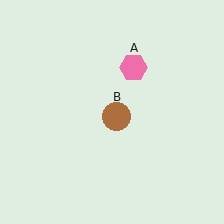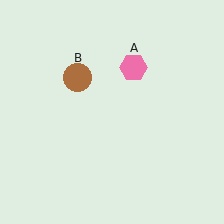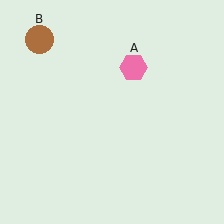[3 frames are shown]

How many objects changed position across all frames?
1 object changed position: brown circle (object B).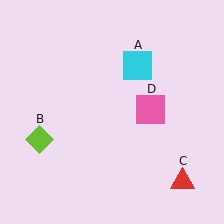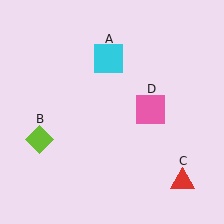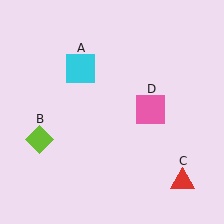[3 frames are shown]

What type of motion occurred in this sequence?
The cyan square (object A) rotated counterclockwise around the center of the scene.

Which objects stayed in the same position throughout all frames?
Lime diamond (object B) and red triangle (object C) and pink square (object D) remained stationary.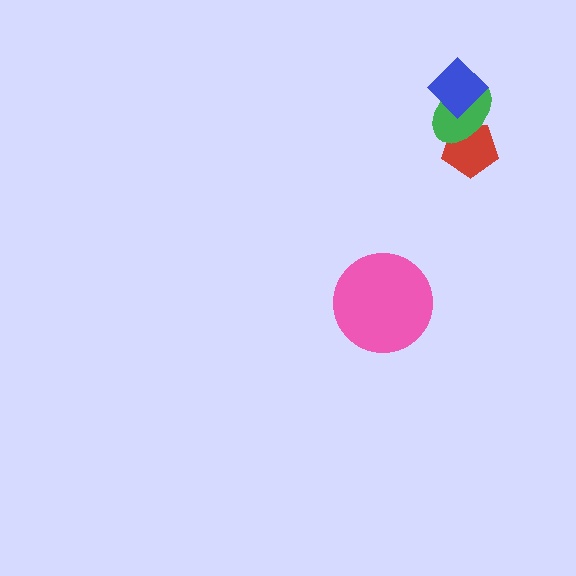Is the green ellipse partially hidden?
Yes, it is partially covered by another shape.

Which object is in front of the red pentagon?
The green ellipse is in front of the red pentagon.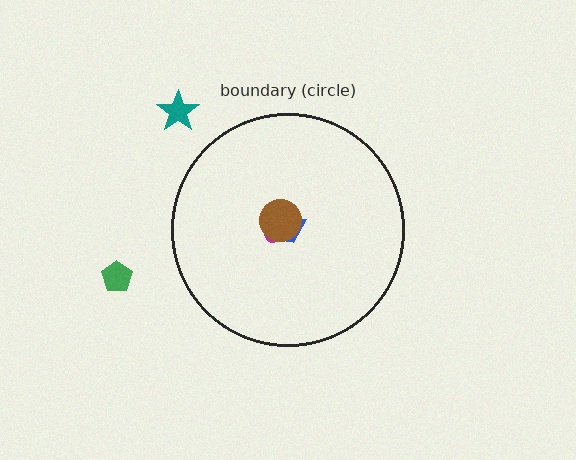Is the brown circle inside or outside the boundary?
Inside.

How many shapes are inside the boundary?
3 inside, 2 outside.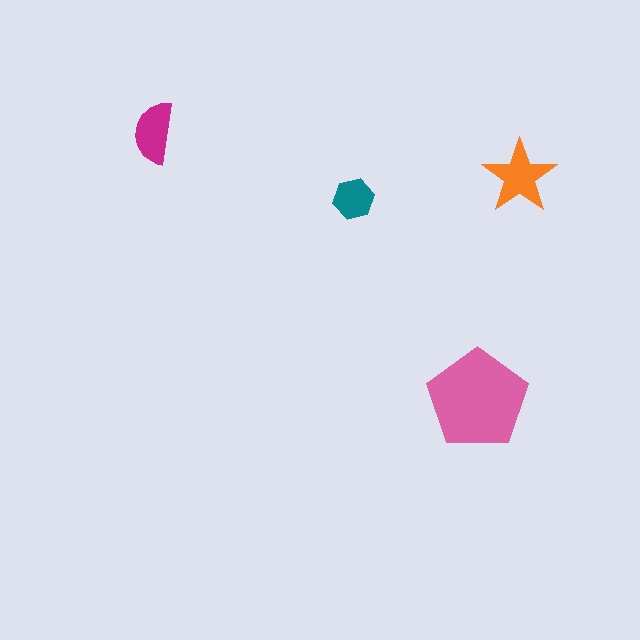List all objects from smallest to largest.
The teal hexagon, the magenta semicircle, the orange star, the pink pentagon.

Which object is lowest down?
The pink pentagon is bottommost.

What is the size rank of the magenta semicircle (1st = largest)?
3rd.